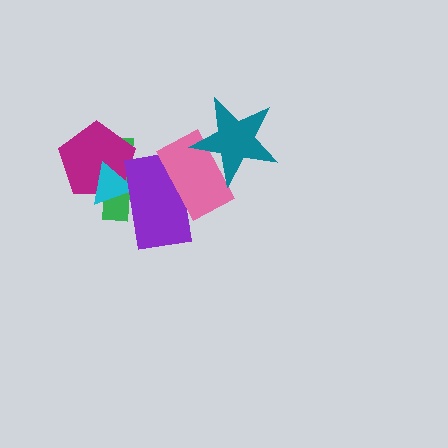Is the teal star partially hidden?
No, no other shape covers it.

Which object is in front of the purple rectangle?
The pink rectangle is in front of the purple rectangle.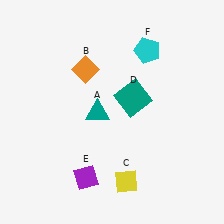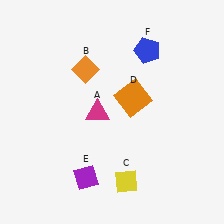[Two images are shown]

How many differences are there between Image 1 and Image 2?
There are 3 differences between the two images.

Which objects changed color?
A changed from teal to magenta. D changed from teal to orange. F changed from cyan to blue.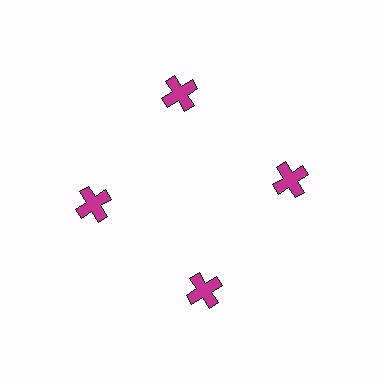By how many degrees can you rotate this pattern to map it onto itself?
The pattern maps onto itself every 90 degrees of rotation.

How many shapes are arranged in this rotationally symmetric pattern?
There are 4 shapes, arranged in 4 groups of 1.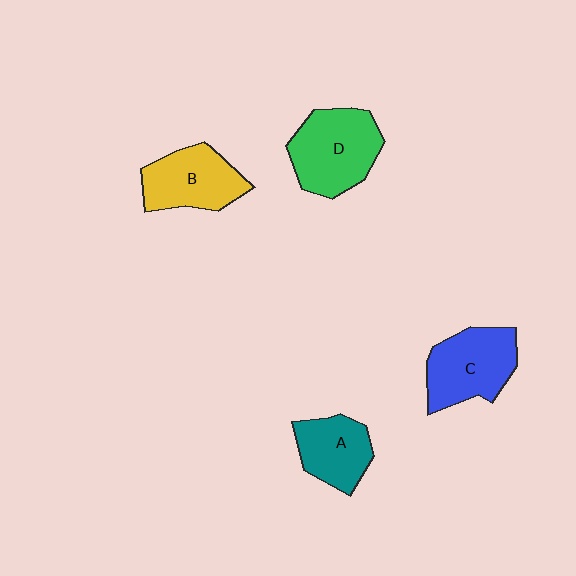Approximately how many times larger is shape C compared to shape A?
Approximately 1.3 times.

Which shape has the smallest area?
Shape A (teal).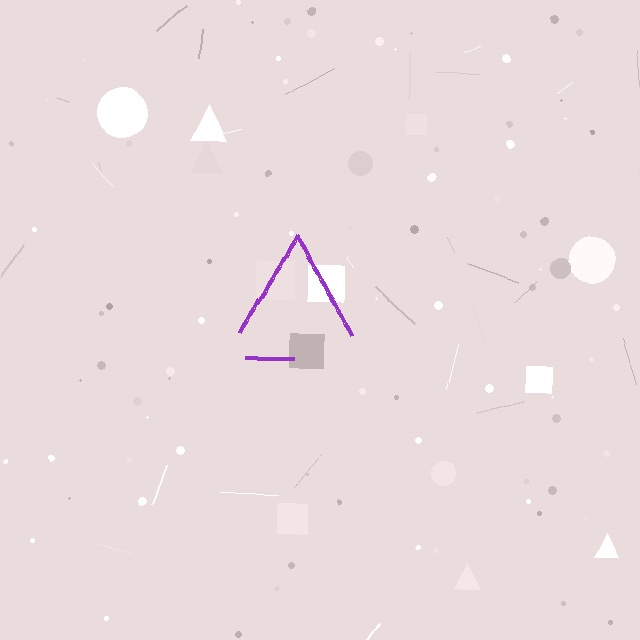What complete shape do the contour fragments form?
The contour fragments form a triangle.